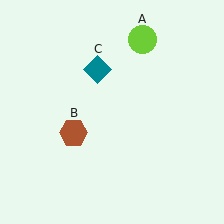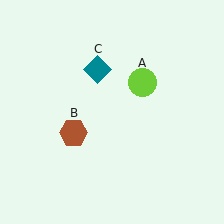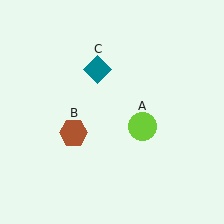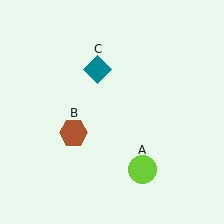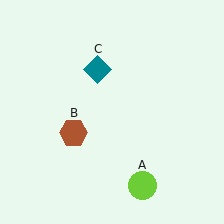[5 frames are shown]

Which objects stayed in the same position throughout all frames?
Brown hexagon (object B) and teal diamond (object C) remained stationary.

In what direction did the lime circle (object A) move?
The lime circle (object A) moved down.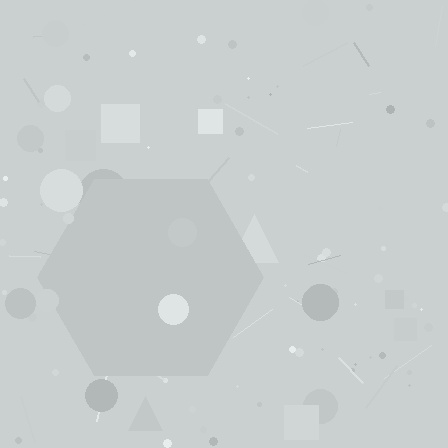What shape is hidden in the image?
A hexagon is hidden in the image.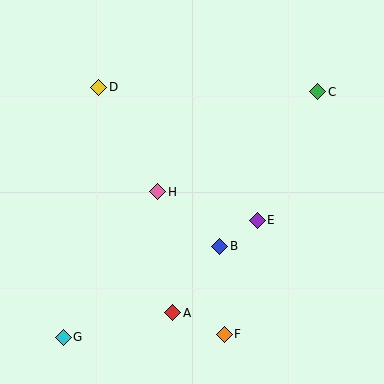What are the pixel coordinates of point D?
Point D is at (99, 87).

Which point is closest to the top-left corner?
Point D is closest to the top-left corner.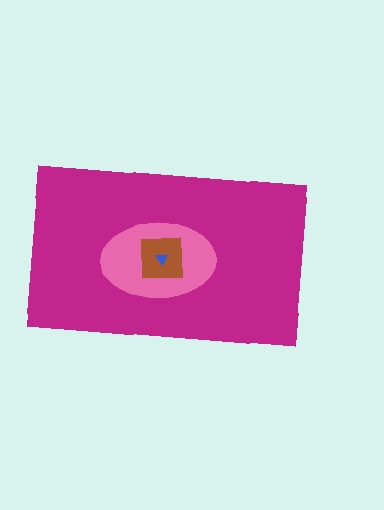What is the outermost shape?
The magenta rectangle.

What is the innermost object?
The blue triangle.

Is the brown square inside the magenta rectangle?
Yes.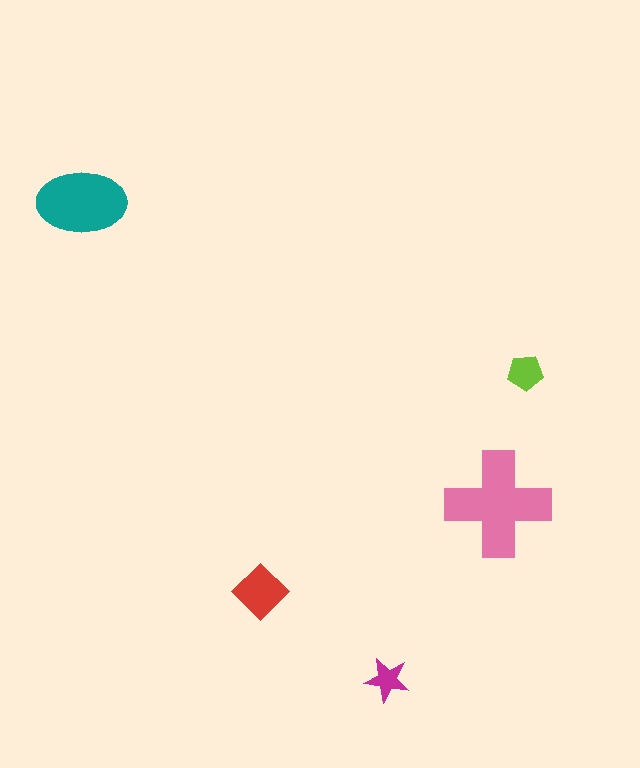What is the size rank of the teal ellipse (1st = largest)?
2nd.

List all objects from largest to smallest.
The pink cross, the teal ellipse, the red diamond, the lime pentagon, the magenta star.